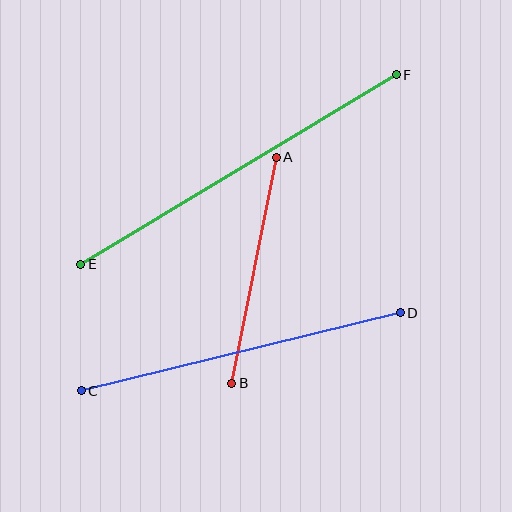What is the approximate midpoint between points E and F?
The midpoint is at approximately (239, 170) pixels.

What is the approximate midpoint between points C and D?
The midpoint is at approximately (241, 352) pixels.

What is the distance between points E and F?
The distance is approximately 368 pixels.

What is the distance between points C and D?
The distance is approximately 329 pixels.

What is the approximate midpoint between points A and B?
The midpoint is at approximately (254, 270) pixels.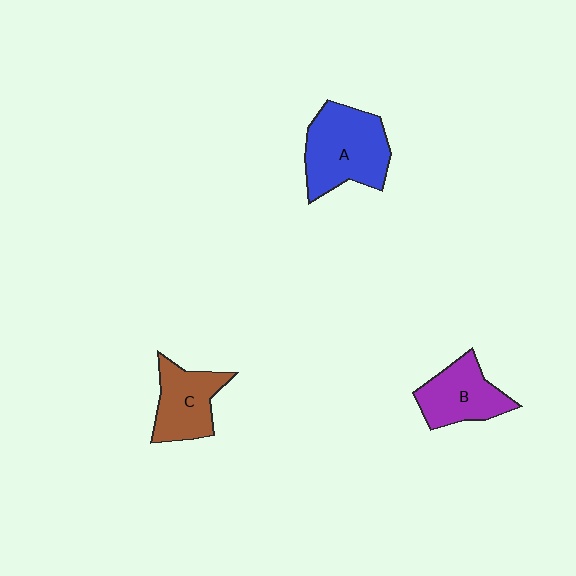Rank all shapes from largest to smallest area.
From largest to smallest: A (blue), B (purple), C (brown).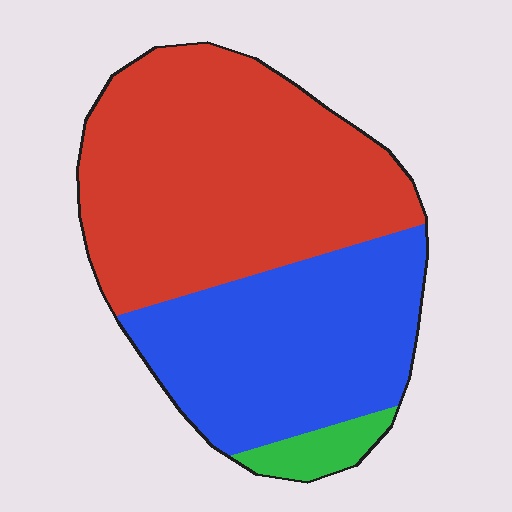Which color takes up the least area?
Green, at roughly 5%.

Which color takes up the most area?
Red, at roughly 55%.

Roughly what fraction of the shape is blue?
Blue takes up between a quarter and a half of the shape.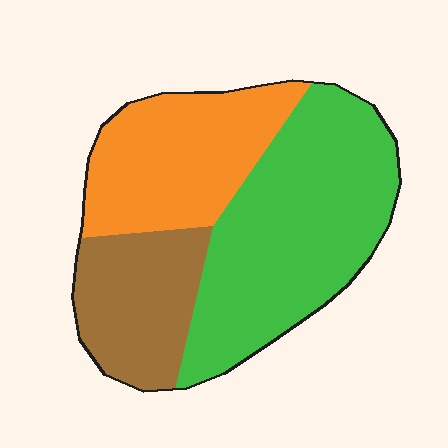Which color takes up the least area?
Brown, at roughly 20%.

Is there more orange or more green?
Green.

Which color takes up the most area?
Green, at roughly 50%.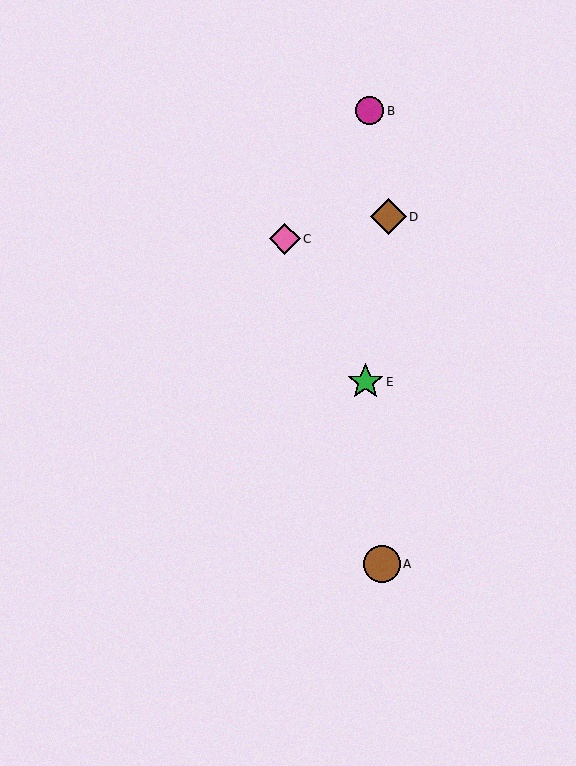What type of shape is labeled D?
Shape D is a brown diamond.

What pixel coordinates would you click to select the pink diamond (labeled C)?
Click at (285, 239) to select the pink diamond C.